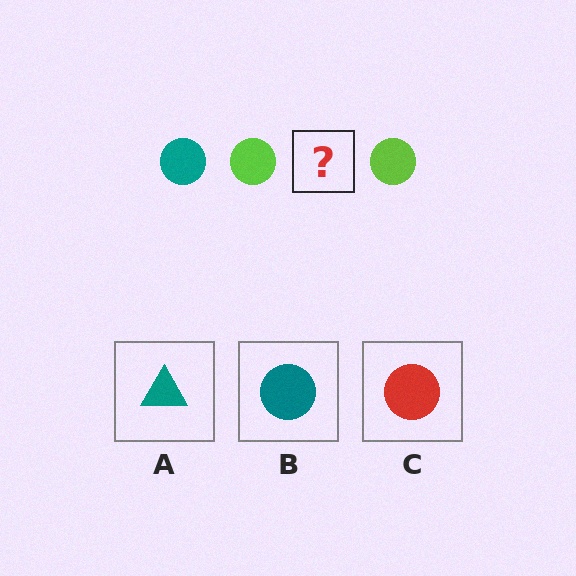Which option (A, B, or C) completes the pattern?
B.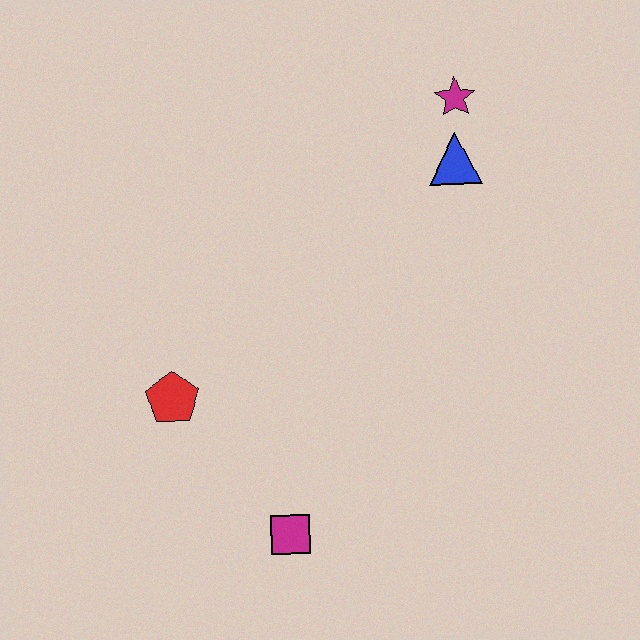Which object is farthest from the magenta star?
The magenta square is farthest from the magenta star.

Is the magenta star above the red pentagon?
Yes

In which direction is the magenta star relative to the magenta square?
The magenta star is above the magenta square.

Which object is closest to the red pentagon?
The magenta square is closest to the red pentagon.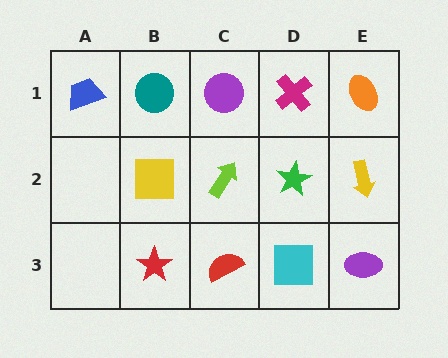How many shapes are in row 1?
5 shapes.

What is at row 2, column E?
A yellow arrow.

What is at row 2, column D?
A green star.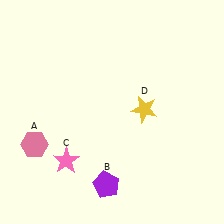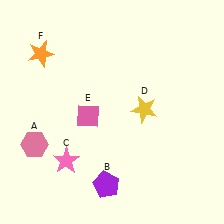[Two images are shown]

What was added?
A pink diamond (E), an orange star (F) were added in Image 2.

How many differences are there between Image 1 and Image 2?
There are 2 differences between the two images.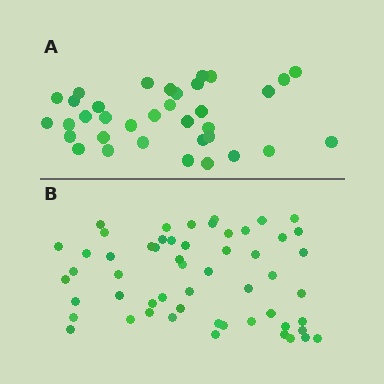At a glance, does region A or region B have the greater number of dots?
Region B (the bottom region) has more dots.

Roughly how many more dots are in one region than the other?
Region B has approximately 20 more dots than region A.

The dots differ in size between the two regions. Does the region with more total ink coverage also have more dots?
No. Region A has more total ink coverage because its dots are larger, but region B actually contains more individual dots. Total area can be misleading — the number of items is what matters here.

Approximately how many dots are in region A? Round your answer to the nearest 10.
About 40 dots. (The exact count is 35, which rounds to 40.)